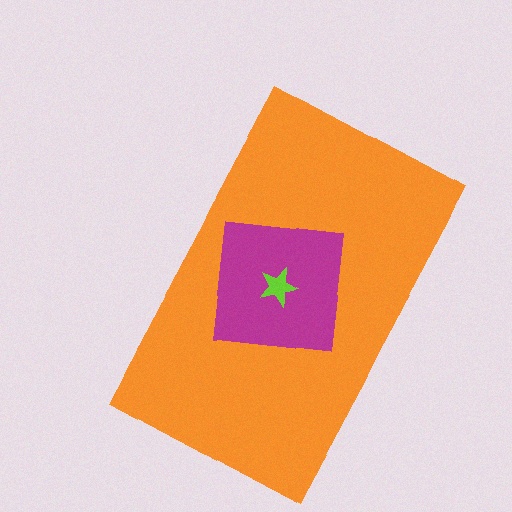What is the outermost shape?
The orange rectangle.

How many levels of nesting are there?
3.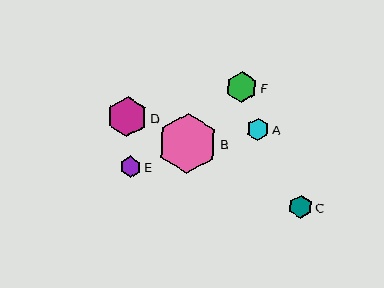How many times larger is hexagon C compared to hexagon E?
Hexagon C is approximately 1.1 times the size of hexagon E.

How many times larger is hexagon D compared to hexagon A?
Hexagon D is approximately 1.8 times the size of hexagon A.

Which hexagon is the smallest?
Hexagon E is the smallest with a size of approximately 22 pixels.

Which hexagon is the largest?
Hexagon B is the largest with a size of approximately 59 pixels.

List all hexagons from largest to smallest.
From largest to smallest: B, D, F, C, A, E.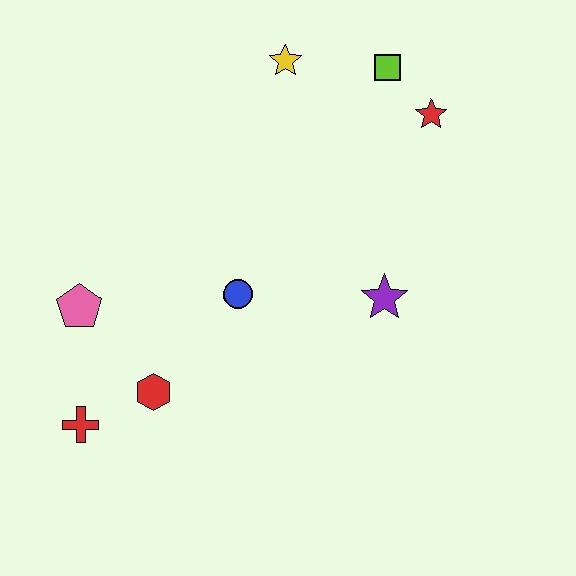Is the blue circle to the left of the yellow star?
Yes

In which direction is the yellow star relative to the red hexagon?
The yellow star is above the red hexagon.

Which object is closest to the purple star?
The blue circle is closest to the purple star.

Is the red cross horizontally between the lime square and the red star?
No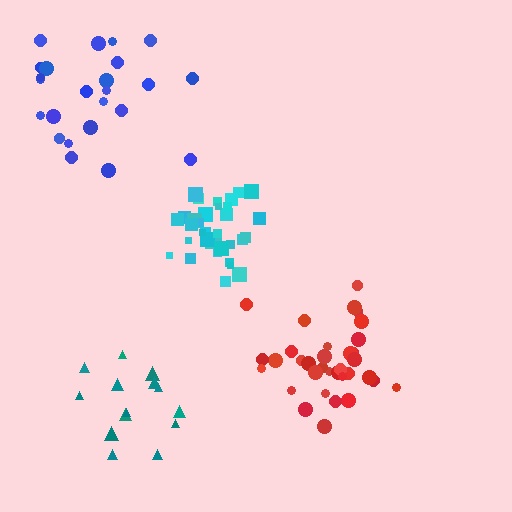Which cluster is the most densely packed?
Cyan.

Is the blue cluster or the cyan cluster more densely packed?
Cyan.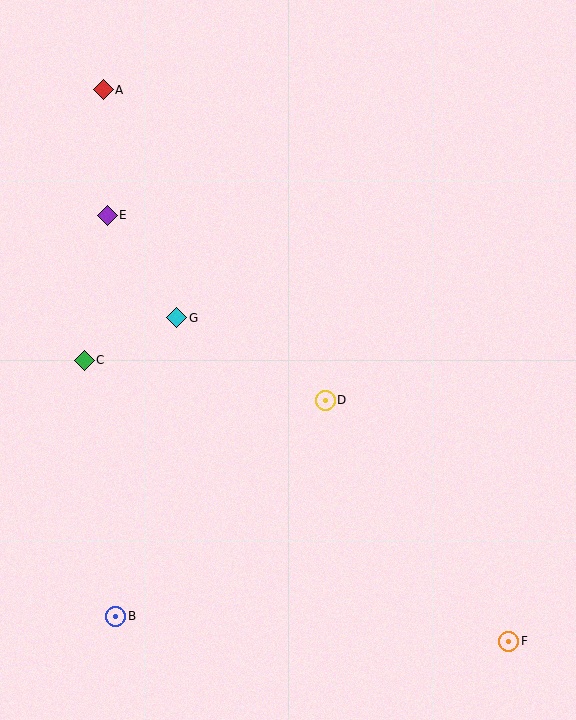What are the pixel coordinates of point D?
Point D is at (325, 400).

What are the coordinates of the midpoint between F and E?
The midpoint between F and E is at (308, 428).